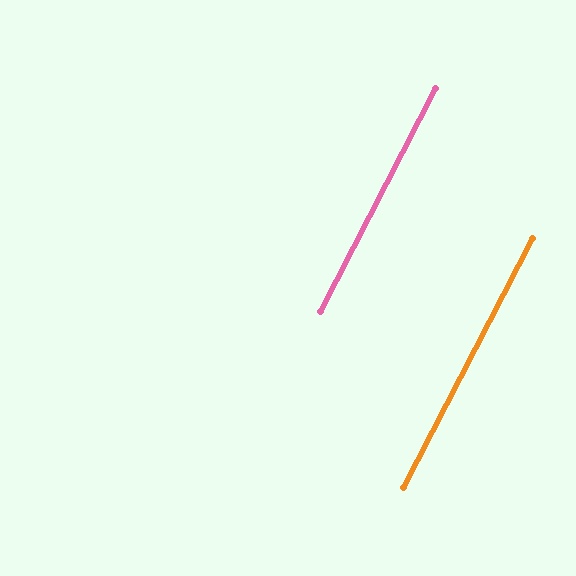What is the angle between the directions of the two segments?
Approximately 0 degrees.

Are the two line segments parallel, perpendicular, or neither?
Parallel — their directions differ by only 0.1°.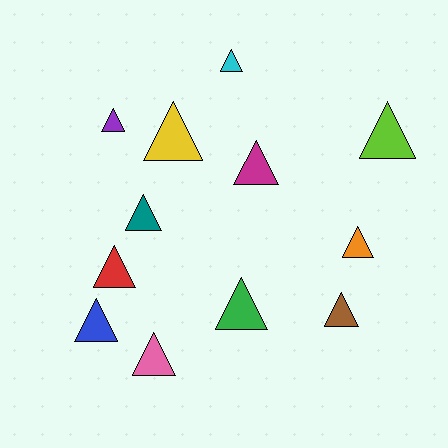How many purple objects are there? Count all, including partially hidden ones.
There is 1 purple object.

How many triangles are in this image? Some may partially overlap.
There are 12 triangles.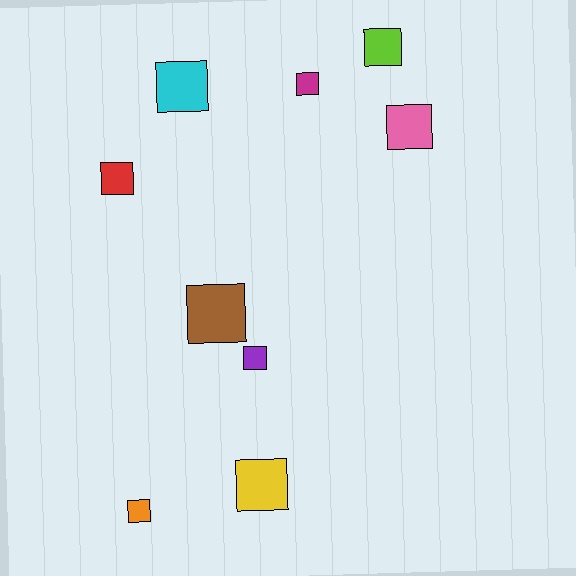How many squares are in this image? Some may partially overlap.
There are 9 squares.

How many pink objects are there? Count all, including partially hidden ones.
There is 1 pink object.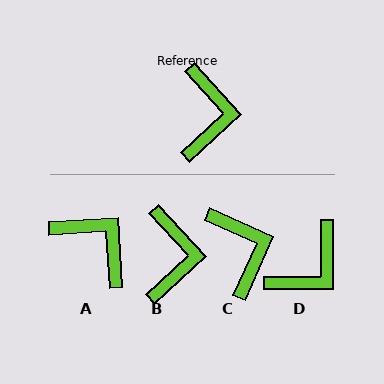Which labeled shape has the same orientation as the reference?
B.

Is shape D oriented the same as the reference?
No, it is off by about 43 degrees.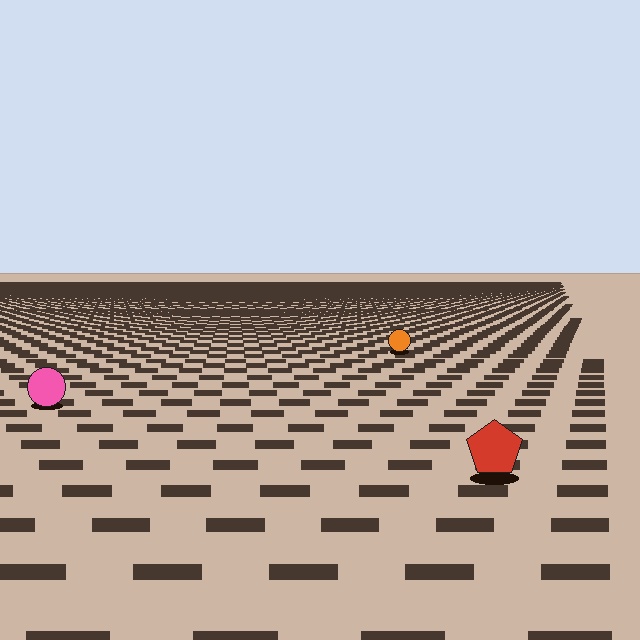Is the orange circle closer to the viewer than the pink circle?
No. The pink circle is closer — you can tell from the texture gradient: the ground texture is coarser near it.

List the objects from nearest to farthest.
From nearest to farthest: the red pentagon, the pink circle, the orange circle.